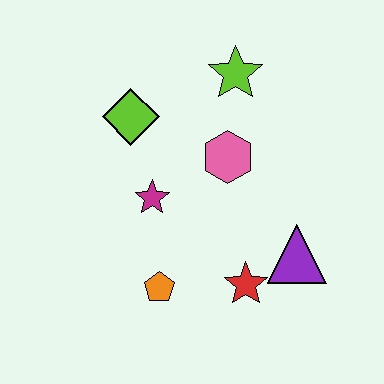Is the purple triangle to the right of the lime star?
Yes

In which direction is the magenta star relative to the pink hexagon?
The magenta star is to the left of the pink hexagon.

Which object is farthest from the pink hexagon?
The orange pentagon is farthest from the pink hexagon.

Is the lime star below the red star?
No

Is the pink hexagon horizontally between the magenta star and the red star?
Yes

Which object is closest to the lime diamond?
The magenta star is closest to the lime diamond.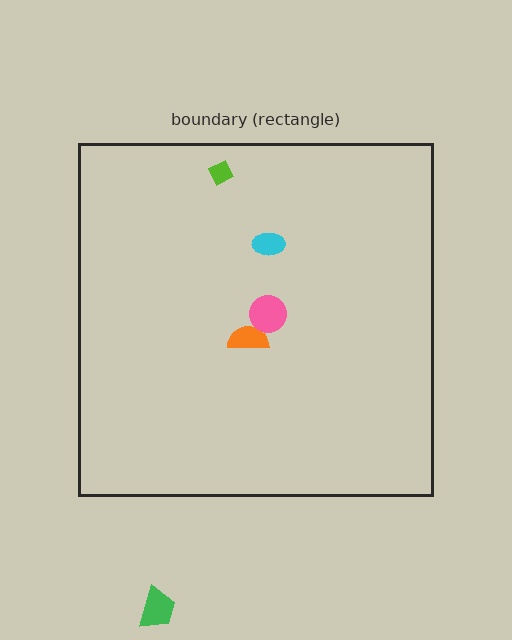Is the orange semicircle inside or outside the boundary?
Inside.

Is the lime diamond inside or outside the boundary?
Inside.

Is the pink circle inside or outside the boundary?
Inside.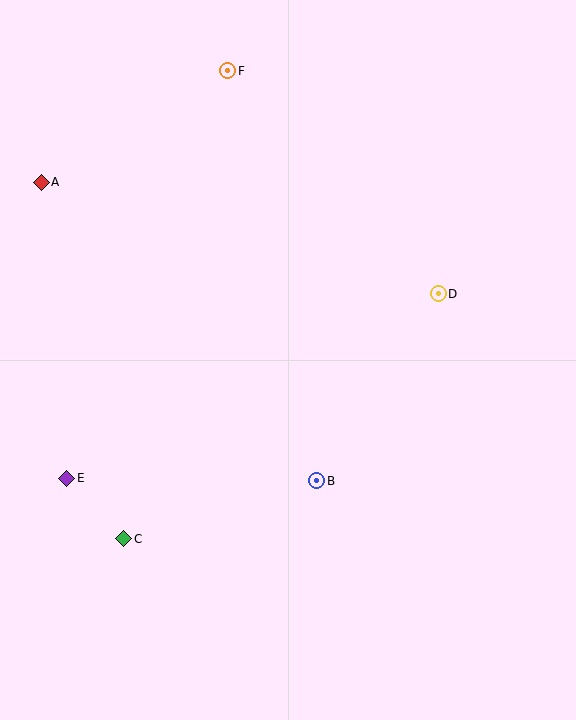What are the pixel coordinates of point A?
Point A is at (41, 182).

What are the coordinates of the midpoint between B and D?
The midpoint between B and D is at (377, 387).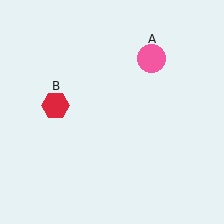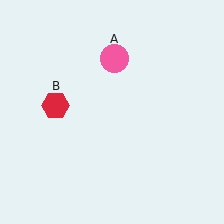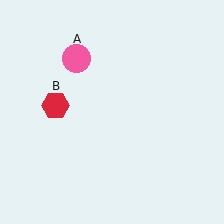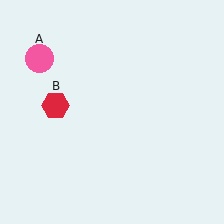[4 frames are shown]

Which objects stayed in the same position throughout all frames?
Red hexagon (object B) remained stationary.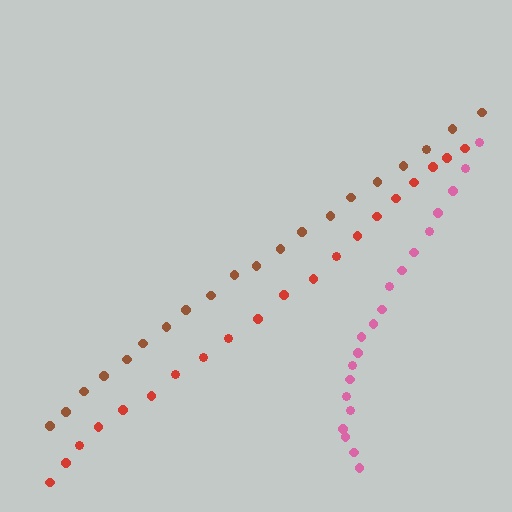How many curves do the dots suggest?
There are 3 distinct paths.